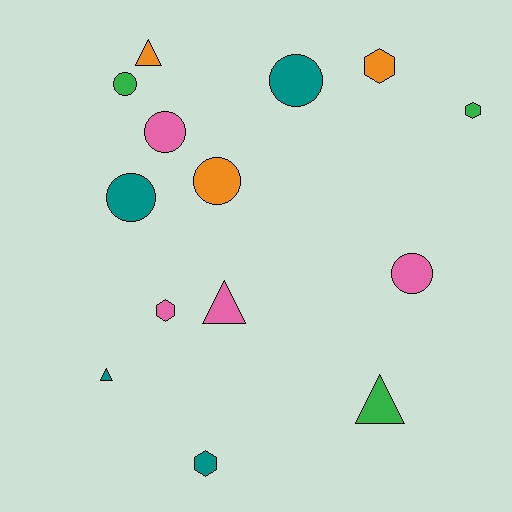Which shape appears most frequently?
Circle, with 6 objects.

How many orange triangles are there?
There is 1 orange triangle.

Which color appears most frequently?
Teal, with 4 objects.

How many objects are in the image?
There are 14 objects.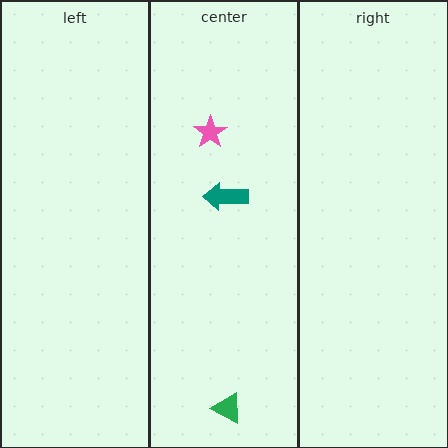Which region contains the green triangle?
The center region.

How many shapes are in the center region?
3.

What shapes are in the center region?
The green triangle, the teal arrow, the pink star.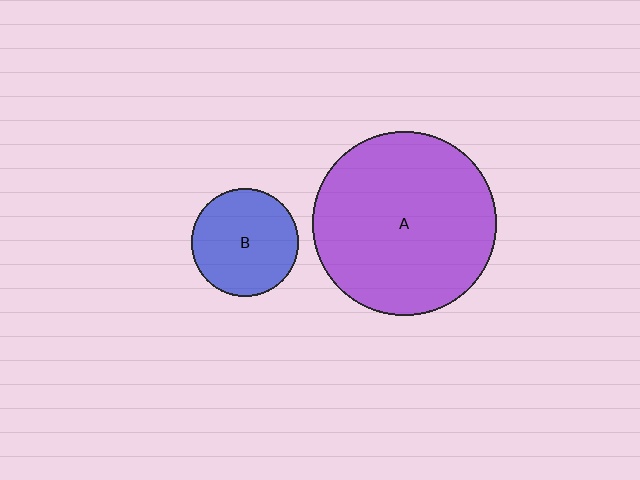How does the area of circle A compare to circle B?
Approximately 2.9 times.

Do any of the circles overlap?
No, none of the circles overlap.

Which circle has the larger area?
Circle A (purple).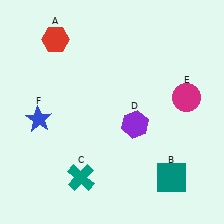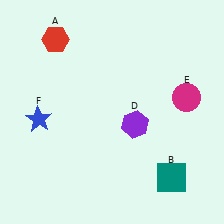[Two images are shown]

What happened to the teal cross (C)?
The teal cross (C) was removed in Image 2. It was in the bottom-left area of Image 1.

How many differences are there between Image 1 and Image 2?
There is 1 difference between the two images.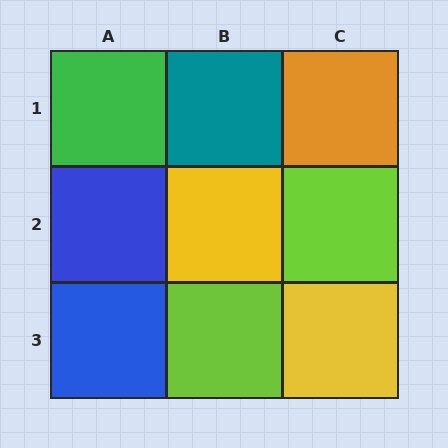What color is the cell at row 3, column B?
Lime.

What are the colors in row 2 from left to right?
Blue, yellow, lime.